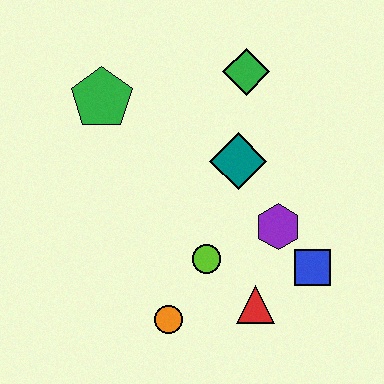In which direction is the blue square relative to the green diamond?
The blue square is below the green diamond.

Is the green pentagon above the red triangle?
Yes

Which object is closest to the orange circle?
The lime circle is closest to the orange circle.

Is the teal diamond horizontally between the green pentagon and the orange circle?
No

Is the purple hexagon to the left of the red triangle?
No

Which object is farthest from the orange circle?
The green diamond is farthest from the orange circle.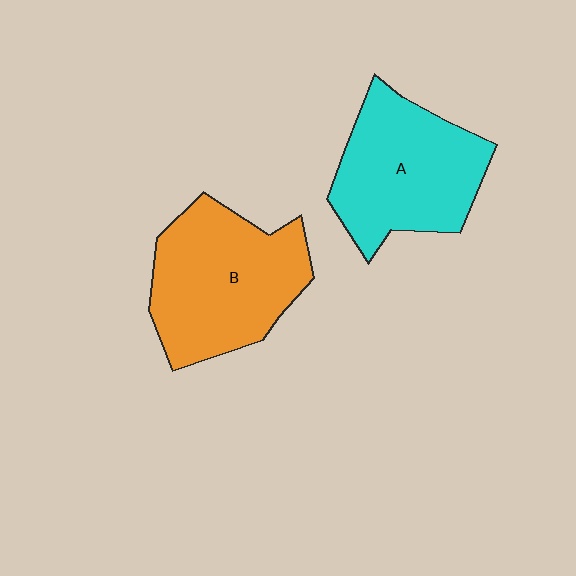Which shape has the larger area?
Shape B (orange).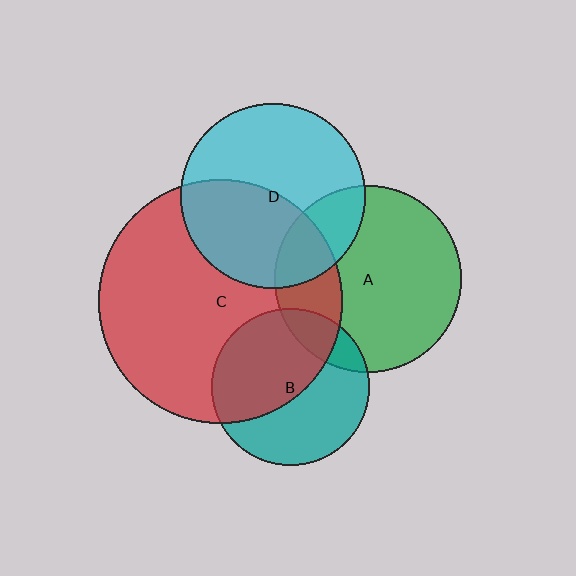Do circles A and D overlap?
Yes.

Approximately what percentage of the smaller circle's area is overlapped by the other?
Approximately 20%.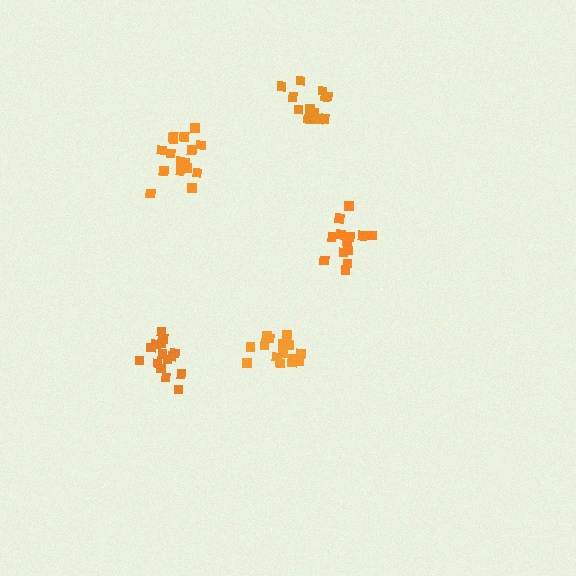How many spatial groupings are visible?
There are 5 spatial groupings.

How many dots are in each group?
Group 1: 15 dots, Group 2: 14 dots, Group 3: 17 dots, Group 4: 16 dots, Group 5: 15 dots (77 total).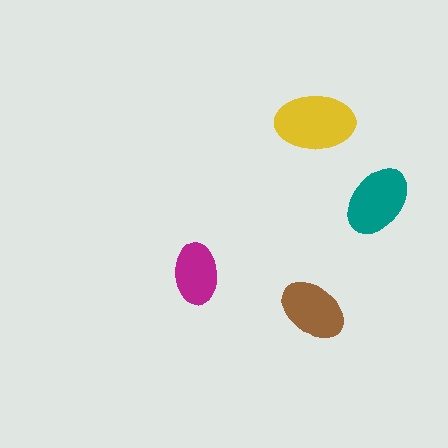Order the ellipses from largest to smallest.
the yellow one, the teal one, the brown one, the magenta one.